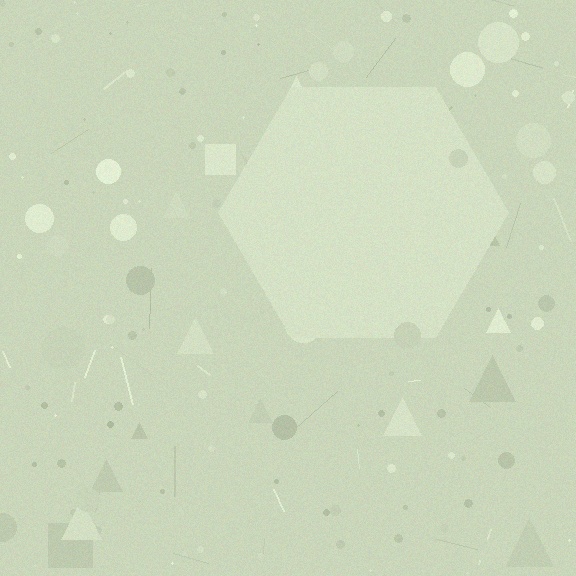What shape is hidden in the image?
A hexagon is hidden in the image.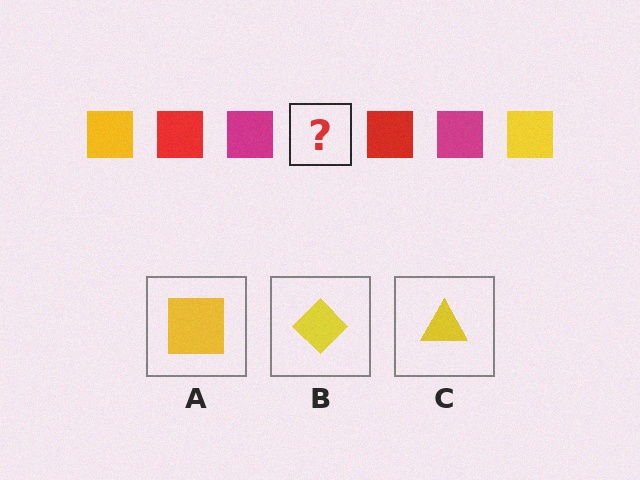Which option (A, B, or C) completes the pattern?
A.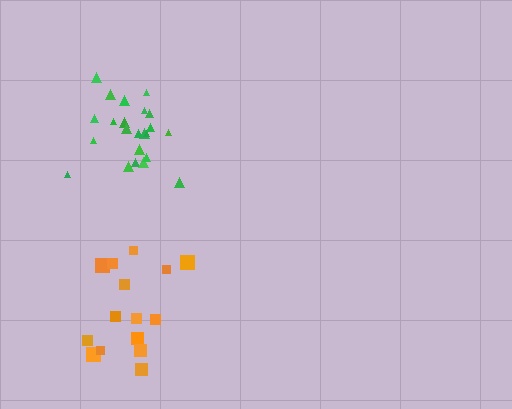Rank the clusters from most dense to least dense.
green, orange.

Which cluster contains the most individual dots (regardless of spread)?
Green (23).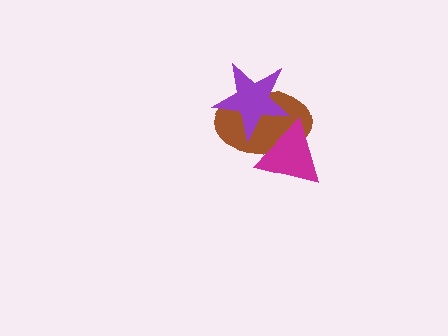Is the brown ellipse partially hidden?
Yes, it is partially covered by another shape.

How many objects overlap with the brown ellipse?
2 objects overlap with the brown ellipse.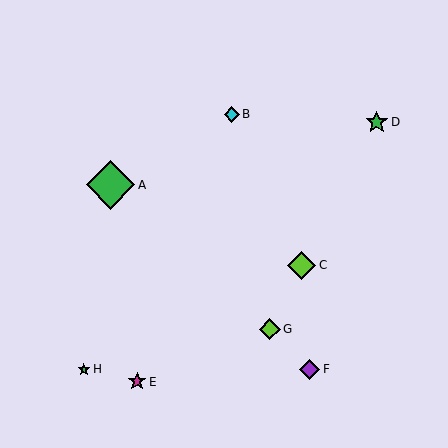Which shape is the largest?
The green diamond (labeled A) is the largest.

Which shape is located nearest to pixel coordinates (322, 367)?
The purple diamond (labeled F) at (310, 369) is nearest to that location.